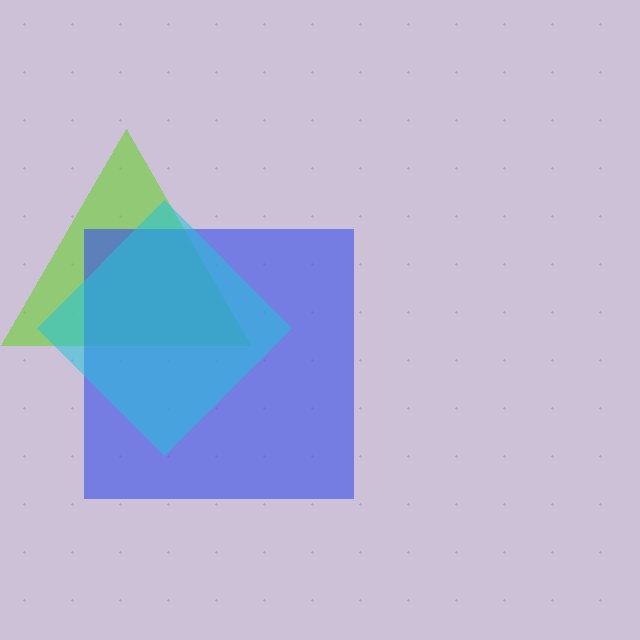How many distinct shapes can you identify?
There are 3 distinct shapes: a lime triangle, a blue square, a cyan diamond.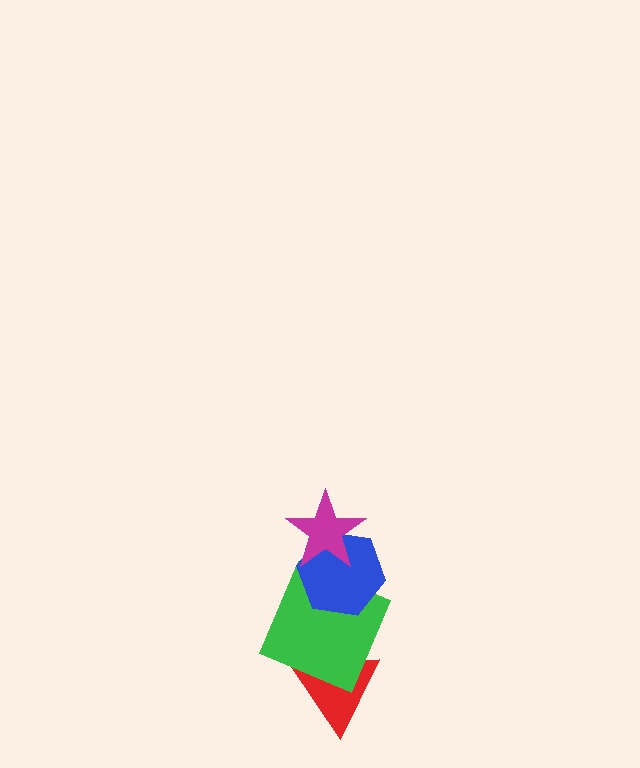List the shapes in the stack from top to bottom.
From top to bottom: the magenta star, the blue hexagon, the green square, the red triangle.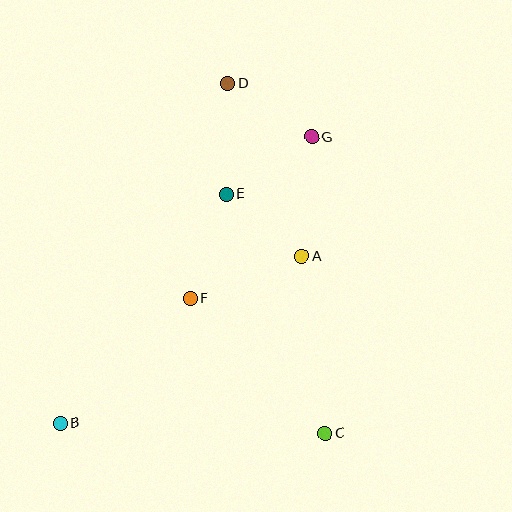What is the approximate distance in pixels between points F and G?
The distance between F and G is approximately 202 pixels.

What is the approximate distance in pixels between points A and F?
The distance between A and F is approximately 119 pixels.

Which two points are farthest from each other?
Points B and G are farthest from each other.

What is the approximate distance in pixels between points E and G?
The distance between E and G is approximately 103 pixels.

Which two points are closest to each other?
Points A and E are closest to each other.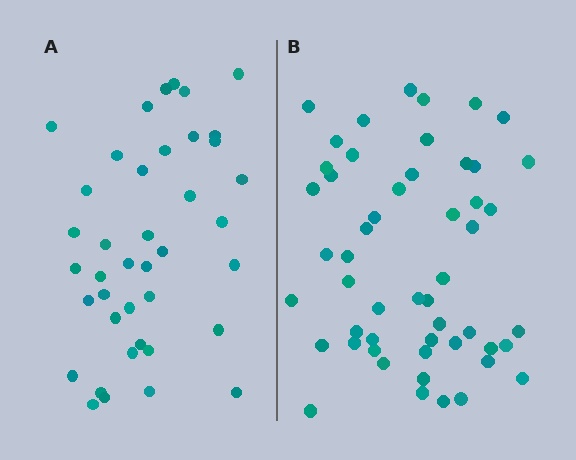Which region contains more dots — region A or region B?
Region B (the right region) has more dots.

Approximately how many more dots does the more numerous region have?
Region B has roughly 12 or so more dots than region A.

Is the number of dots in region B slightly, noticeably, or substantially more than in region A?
Region B has noticeably more, but not dramatically so. The ratio is roughly 1.3 to 1.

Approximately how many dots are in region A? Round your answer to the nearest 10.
About 40 dots.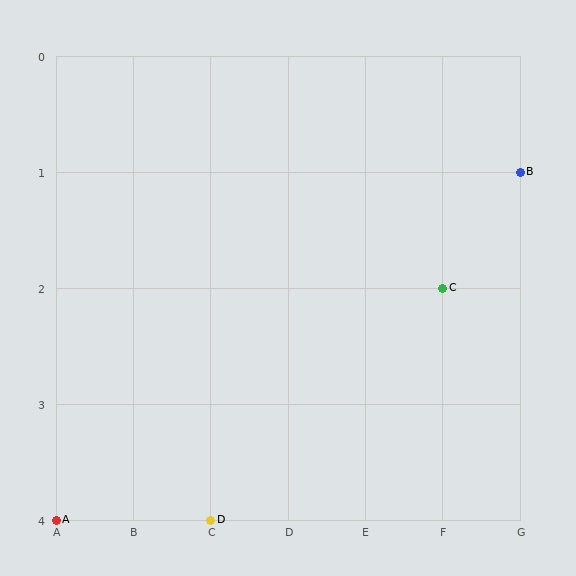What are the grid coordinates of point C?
Point C is at grid coordinates (F, 2).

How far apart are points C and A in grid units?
Points C and A are 5 columns and 2 rows apart (about 5.4 grid units diagonally).